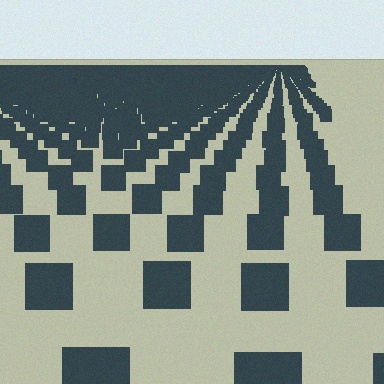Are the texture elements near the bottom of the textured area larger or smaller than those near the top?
Larger. Near the bottom, elements are closer to the viewer and appear at a bigger on-screen size.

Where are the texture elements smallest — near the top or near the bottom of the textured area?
Near the top.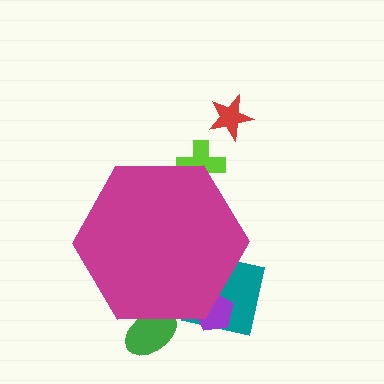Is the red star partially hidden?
No, the red star is fully visible.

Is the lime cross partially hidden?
Yes, the lime cross is partially hidden behind the magenta hexagon.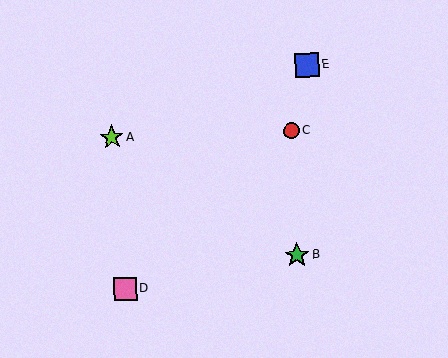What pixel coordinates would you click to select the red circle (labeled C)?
Click at (291, 131) to select the red circle C.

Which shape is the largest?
The green star (labeled B) is the largest.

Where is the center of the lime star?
The center of the lime star is at (112, 137).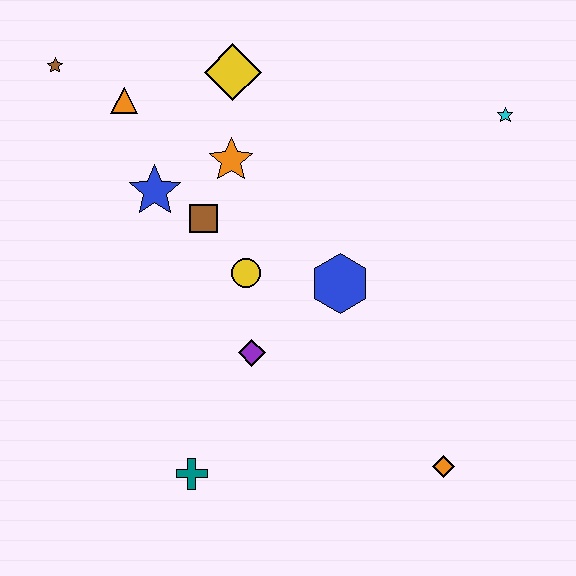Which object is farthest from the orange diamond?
The brown star is farthest from the orange diamond.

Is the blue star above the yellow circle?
Yes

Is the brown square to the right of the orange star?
No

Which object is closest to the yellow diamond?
The orange star is closest to the yellow diamond.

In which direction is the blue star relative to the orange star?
The blue star is to the left of the orange star.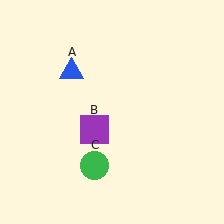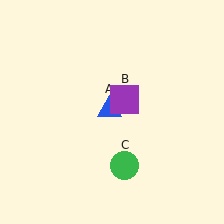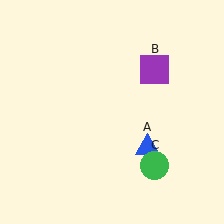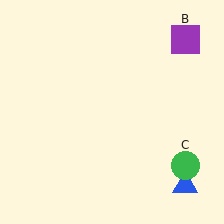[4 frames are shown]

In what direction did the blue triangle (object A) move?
The blue triangle (object A) moved down and to the right.